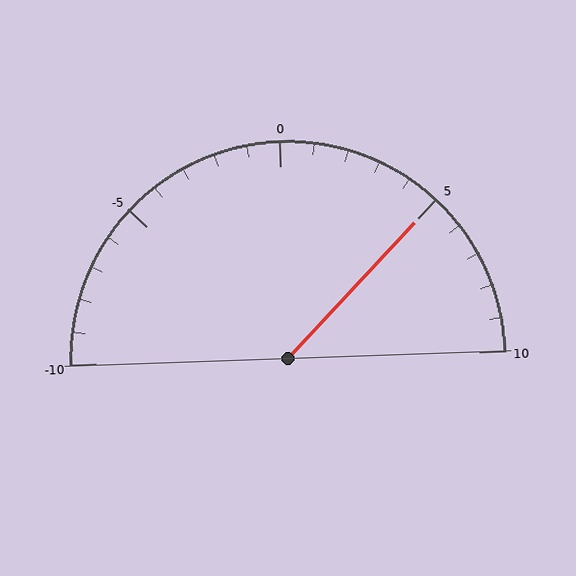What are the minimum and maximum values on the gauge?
The gauge ranges from -10 to 10.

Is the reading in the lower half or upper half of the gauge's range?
The reading is in the upper half of the range (-10 to 10).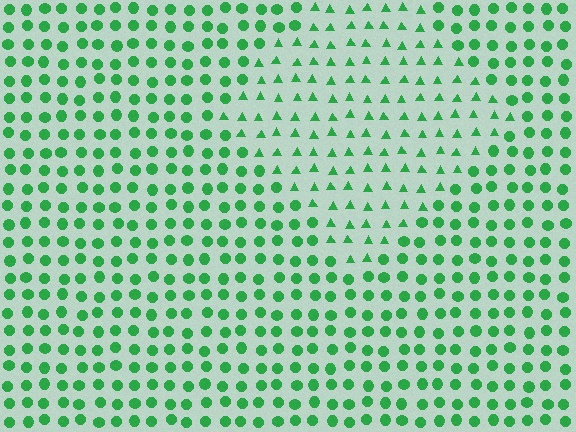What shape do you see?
I see a diamond.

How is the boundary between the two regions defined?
The boundary is defined by a change in element shape: triangles inside vs. circles outside. All elements share the same color and spacing.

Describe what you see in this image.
The image is filled with small green elements arranged in a uniform grid. A diamond-shaped region contains triangles, while the surrounding area contains circles. The boundary is defined purely by the change in element shape.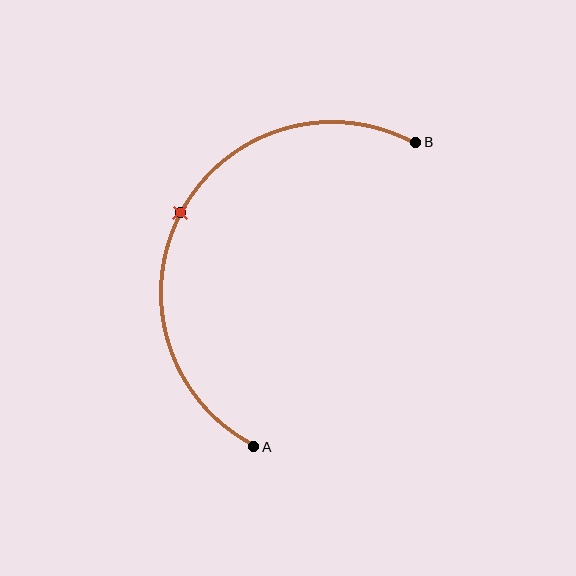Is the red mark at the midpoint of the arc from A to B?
Yes. The red mark lies on the arc at equal arc-length from both A and B — it is the arc midpoint.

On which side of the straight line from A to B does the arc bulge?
The arc bulges to the left of the straight line connecting A and B.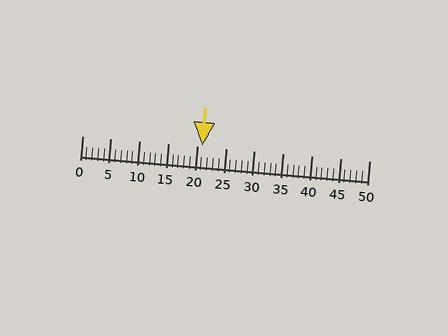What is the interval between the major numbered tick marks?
The major tick marks are spaced 5 units apart.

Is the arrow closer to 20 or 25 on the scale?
The arrow is closer to 20.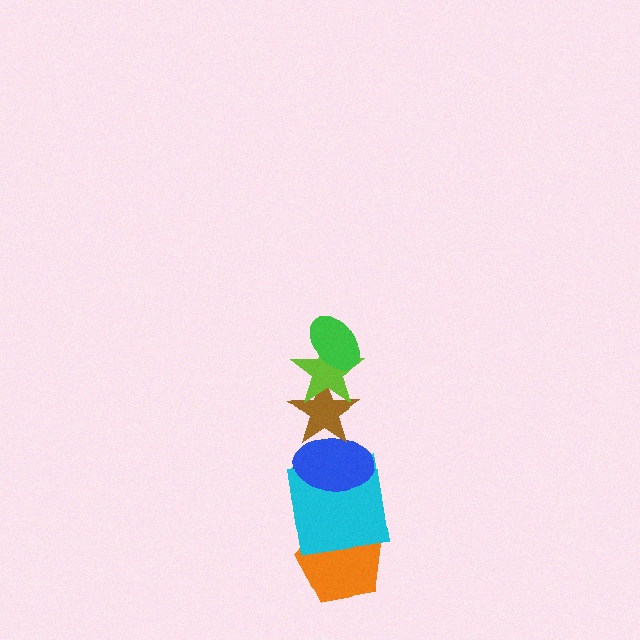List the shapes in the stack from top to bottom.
From top to bottom: the green ellipse, the lime star, the brown star, the blue ellipse, the cyan square, the orange pentagon.